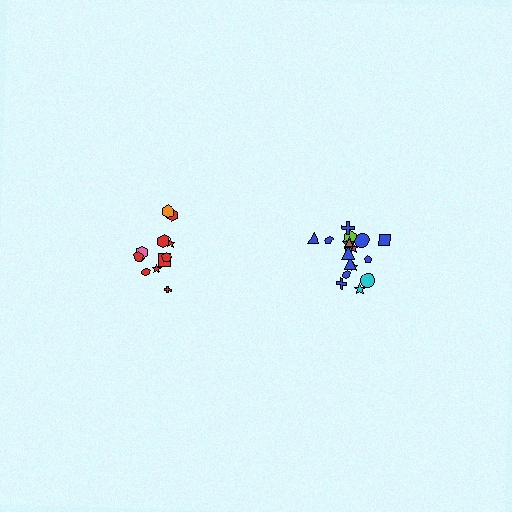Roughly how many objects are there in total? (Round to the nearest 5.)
Roughly 30 objects in total.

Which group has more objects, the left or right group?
The right group.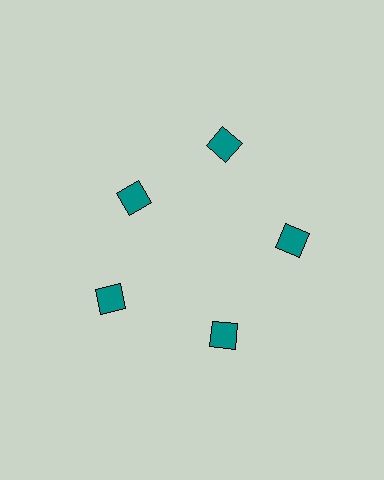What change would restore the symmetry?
The symmetry would be restored by moving it outward, back onto the ring so that all 5 diamonds sit at equal angles and equal distance from the center.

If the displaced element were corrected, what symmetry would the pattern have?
It would have 5-fold rotational symmetry — the pattern would map onto itself every 72 degrees.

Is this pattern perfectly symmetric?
No. The 5 teal diamonds are arranged in a ring, but one element near the 10 o'clock position is pulled inward toward the center, breaking the 5-fold rotational symmetry.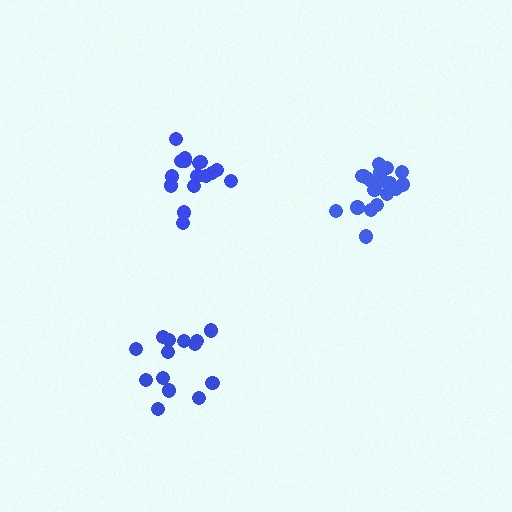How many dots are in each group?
Group 1: 19 dots, Group 2: 17 dots, Group 3: 14 dots (50 total).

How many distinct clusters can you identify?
There are 3 distinct clusters.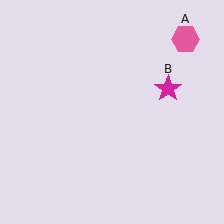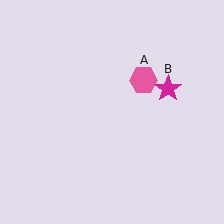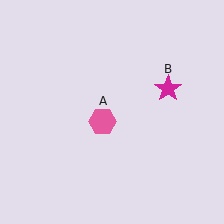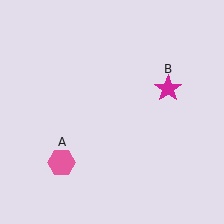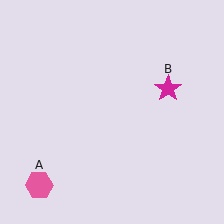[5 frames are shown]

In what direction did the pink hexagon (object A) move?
The pink hexagon (object A) moved down and to the left.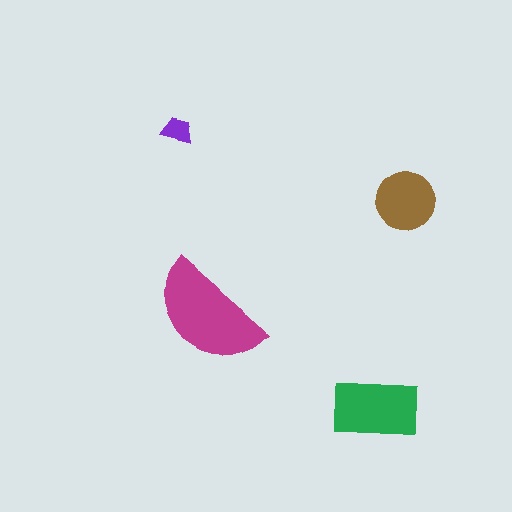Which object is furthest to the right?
The brown circle is rightmost.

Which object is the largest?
The magenta semicircle.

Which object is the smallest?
The purple trapezoid.